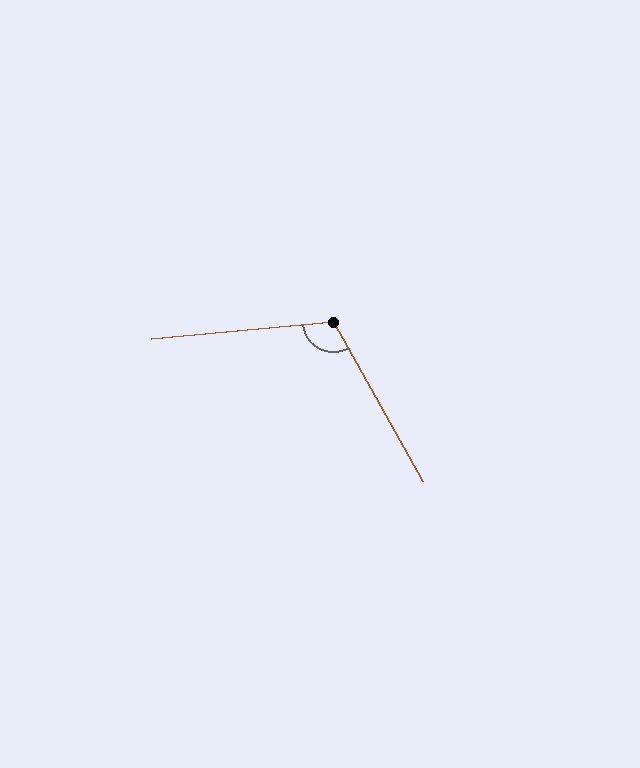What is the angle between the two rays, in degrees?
Approximately 114 degrees.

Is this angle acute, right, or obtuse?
It is obtuse.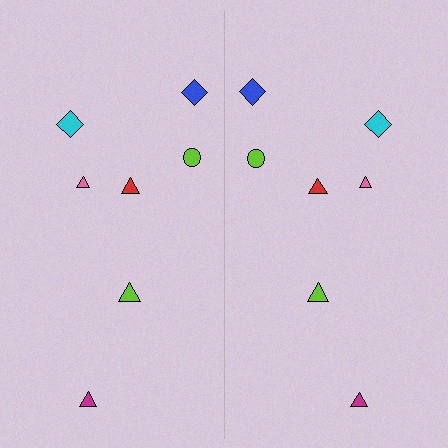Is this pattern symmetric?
Yes, this pattern has bilateral (reflection) symmetry.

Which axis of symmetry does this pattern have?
The pattern has a vertical axis of symmetry running through the center of the image.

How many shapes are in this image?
There are 14 shapes in this image.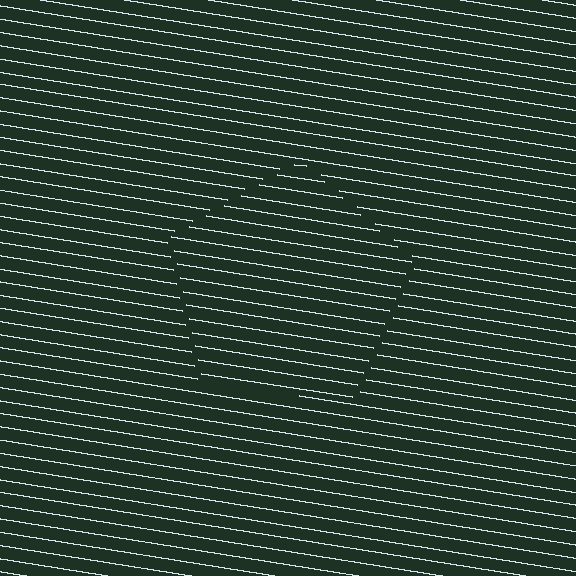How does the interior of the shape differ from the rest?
The interior of the shape contains the same grating, shifted by half a period — the contour is defined by the phase discontinuity where line-ends from the inner and outer gratings abut.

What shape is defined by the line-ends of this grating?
An illusory pentagon. The interior of the shape contains the same grating, shifted by half a period — the contour is defined by the phase discontinuity where line-ends from the inner and outer gratings abut.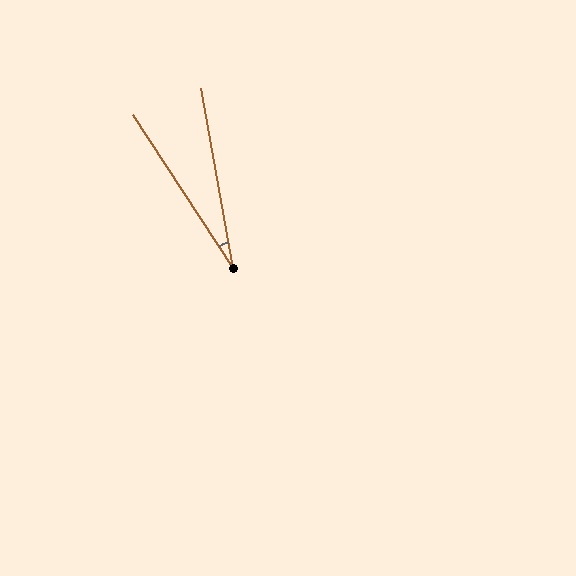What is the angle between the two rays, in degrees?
Approximately 23 degrees.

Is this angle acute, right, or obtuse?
It is acute.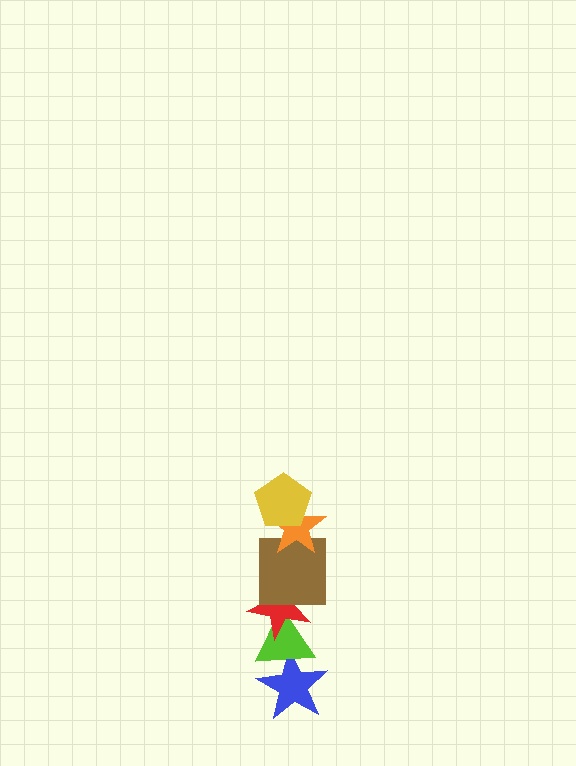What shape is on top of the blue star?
The lime triangle is on top of the blue star.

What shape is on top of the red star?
The brown square is on top of the red star.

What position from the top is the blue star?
The blue star is 6th from the top.